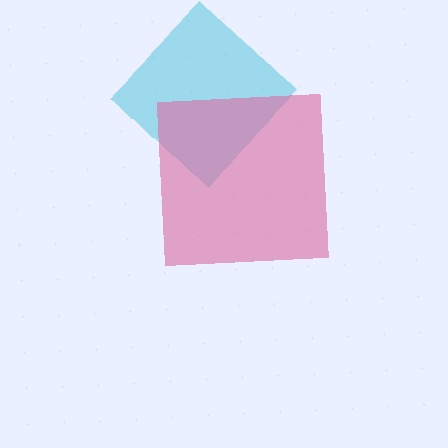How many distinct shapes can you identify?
There are 2 distinct shapes: a cyan diamond, a pink square.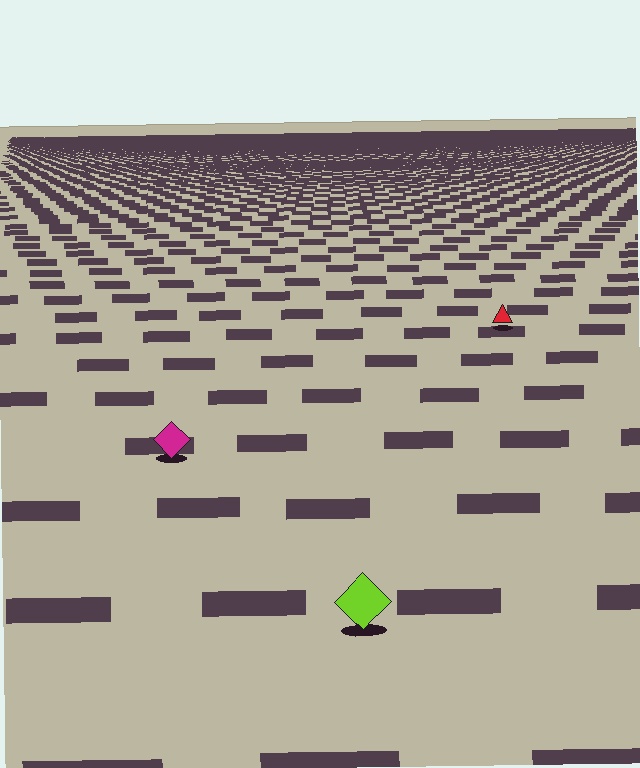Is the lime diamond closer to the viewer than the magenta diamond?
Yes. The lime diamond is closer — you can tell from the texture gradient: the ground texture is coarser near it.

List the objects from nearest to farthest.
From nearest to farthest: the lime diamond, the magenta diamond, the red triangle.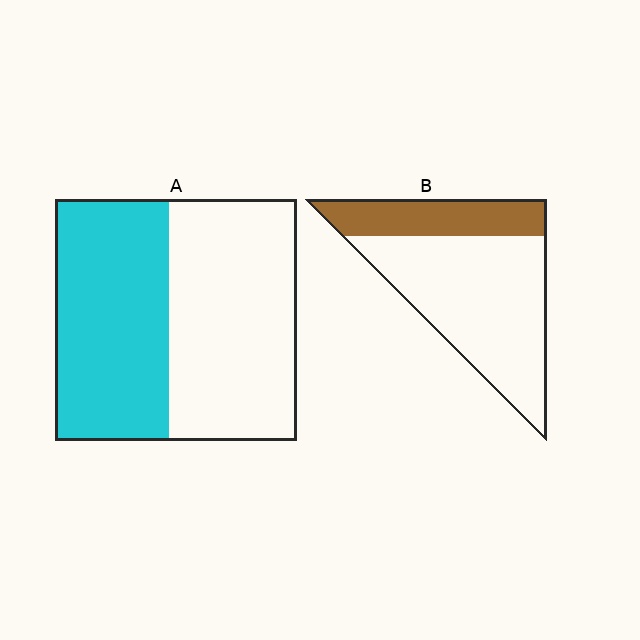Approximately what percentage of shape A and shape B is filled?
A is approximately 45% and B is approximately 30%.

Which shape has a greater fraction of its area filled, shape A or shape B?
Shape A.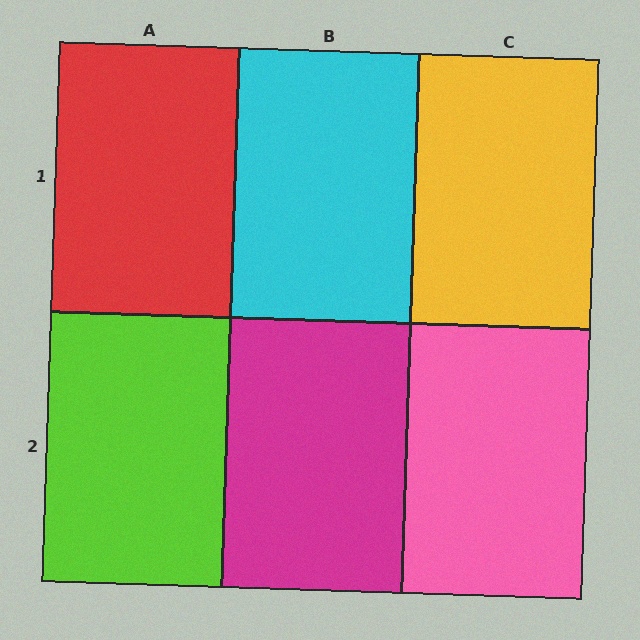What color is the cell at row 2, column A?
Lime.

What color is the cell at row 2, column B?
Magenta.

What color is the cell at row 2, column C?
Pink.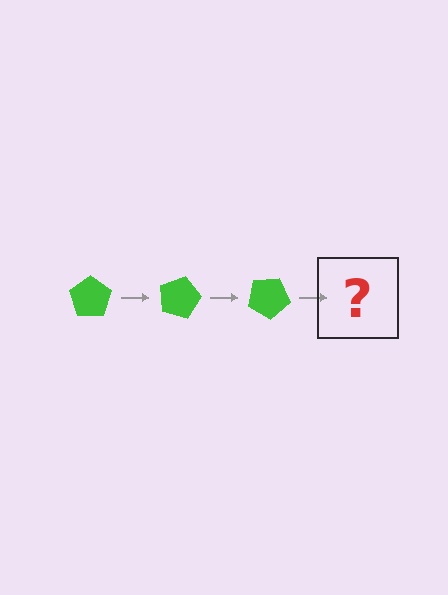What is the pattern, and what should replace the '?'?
The pattern is that the pentagon rotates 15 degrees each step. The '?' should be a green pentagon rotated 45 degrees.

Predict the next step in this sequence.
The next step is a green pentagon rotated 45 degrees.